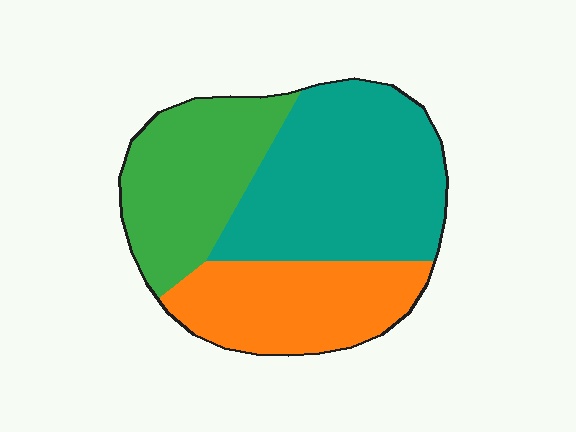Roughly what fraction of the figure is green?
Green covers 29% of the figure.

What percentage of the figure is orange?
Orange takes up about one quarter (1/4) of the figure.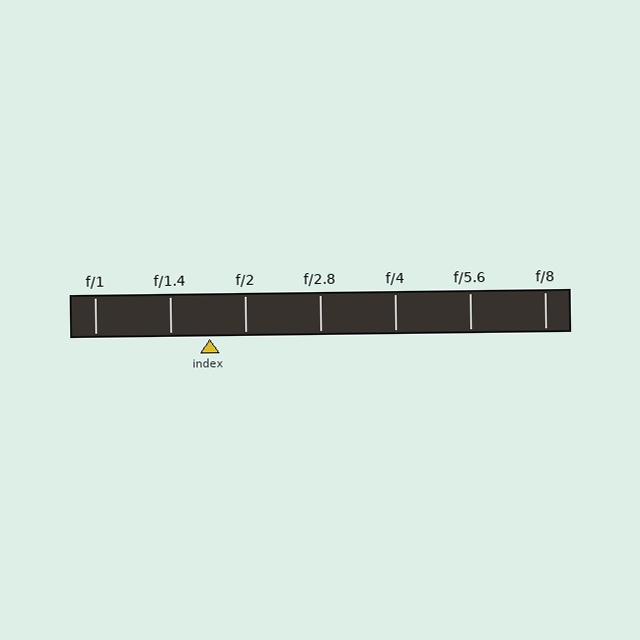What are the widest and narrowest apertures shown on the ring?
The widest aperture shown is f/1 and the narrowest is f/8.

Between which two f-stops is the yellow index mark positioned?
The index mark is between f/1.4 and f/2.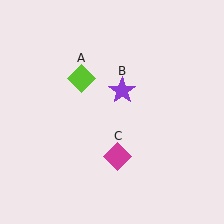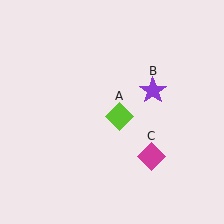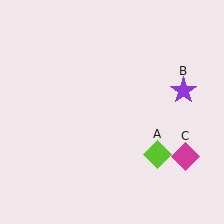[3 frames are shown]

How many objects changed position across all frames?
3 objects changed position: lime diamond (object A), purple star (object B), magenta diamond (object C).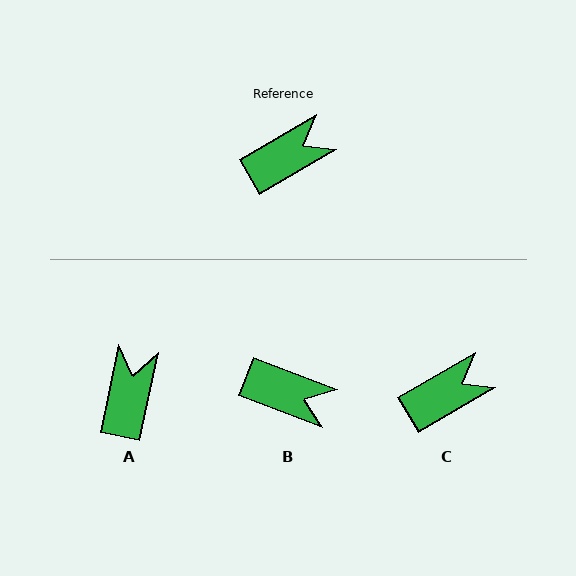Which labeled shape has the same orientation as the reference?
C.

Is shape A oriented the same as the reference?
No, it is off by about 48 degrees.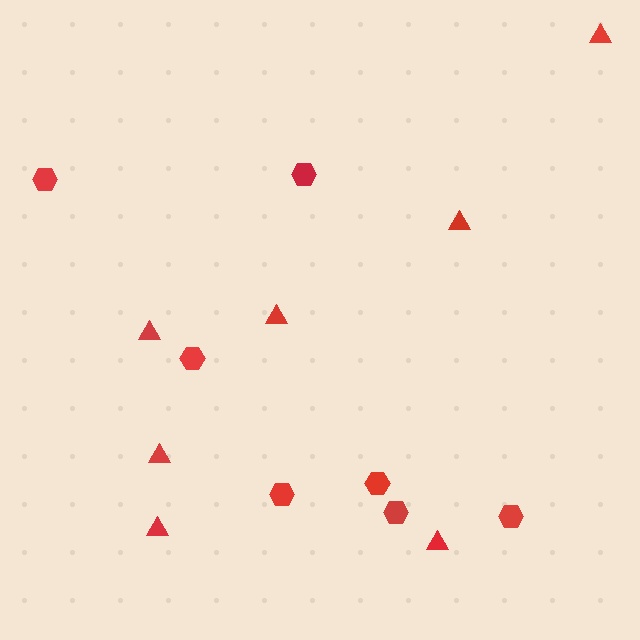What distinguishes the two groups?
There are 2 groups: one group of hexagons (7) and one group of triangles (7).